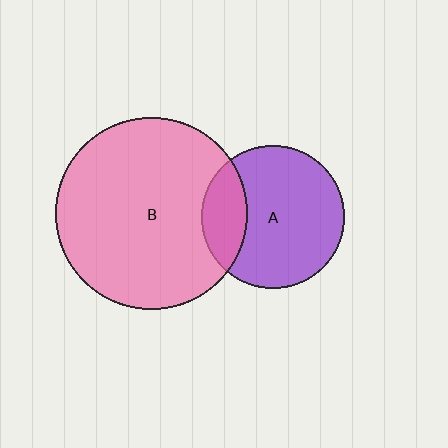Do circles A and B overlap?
Yes.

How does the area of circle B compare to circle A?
Approximately 1.8 times.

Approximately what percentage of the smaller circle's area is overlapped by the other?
Approximately 25%.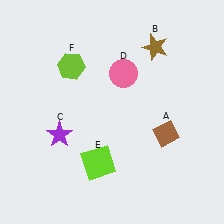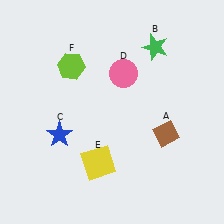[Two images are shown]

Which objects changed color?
B changed from brown to green. C changed from purple to blue. E changed from lime to yellow.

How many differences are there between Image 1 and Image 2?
There are 3 differences between the two images.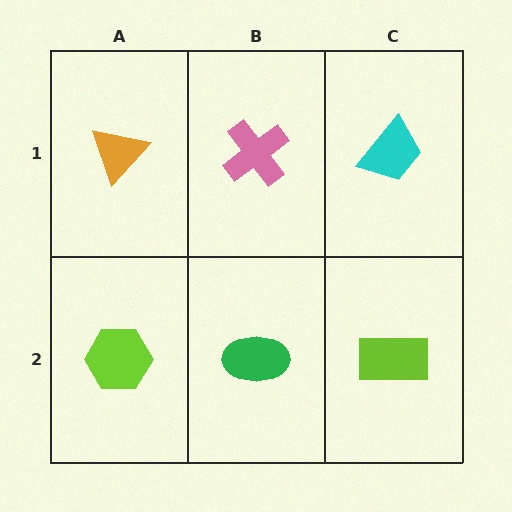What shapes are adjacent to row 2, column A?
An orange triangle (row 1, column A), a green ellipse (row 2, column B).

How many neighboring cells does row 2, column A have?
2.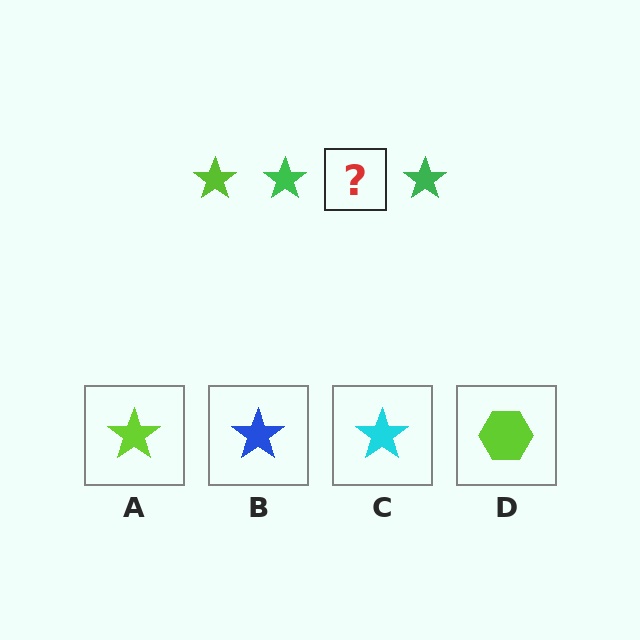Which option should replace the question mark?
Option A.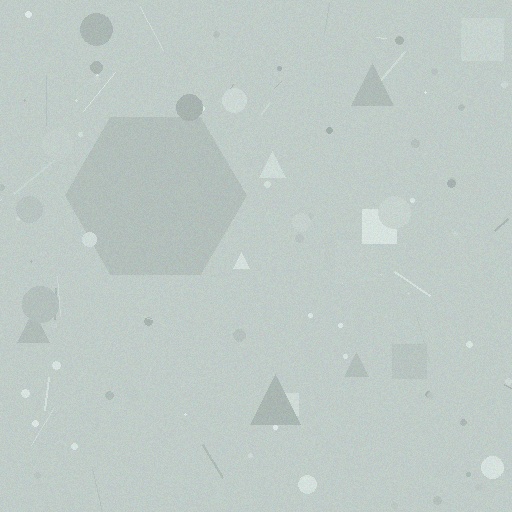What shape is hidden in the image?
A hexagon is hidden in the image.